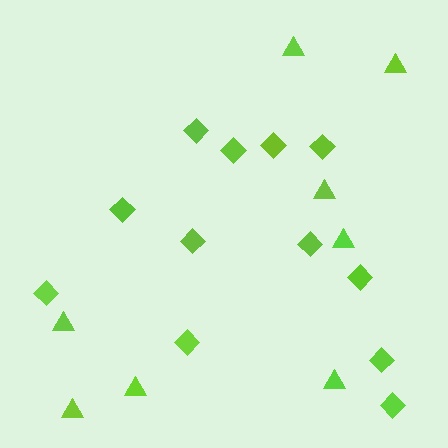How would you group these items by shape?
There are 2 groups: one group of triangles (8) and one group of diamonds (12).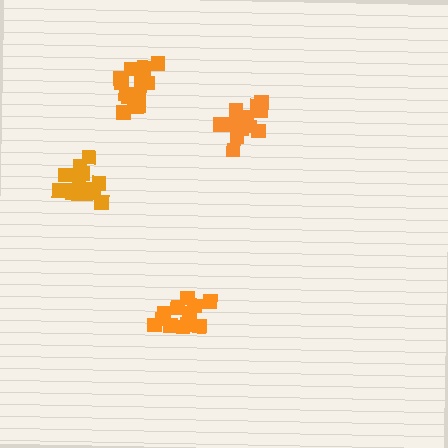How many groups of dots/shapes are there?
There are 4 groups.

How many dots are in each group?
Group 1: 14 dots, Group 2: 14 dots, Group 3: 16 dots, Group 4: 17 dots (61 total).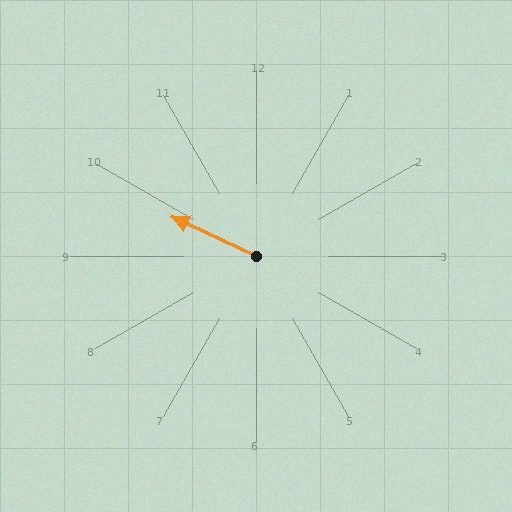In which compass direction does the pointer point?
Northwest.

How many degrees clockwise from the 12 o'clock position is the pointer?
Approximately 295 degrees.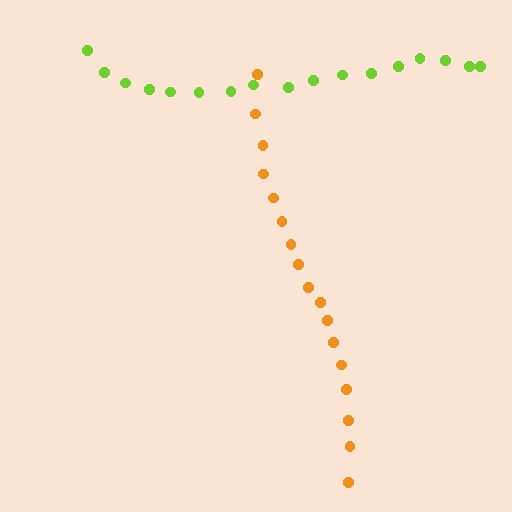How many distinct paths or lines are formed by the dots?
There are 2 distinct paths.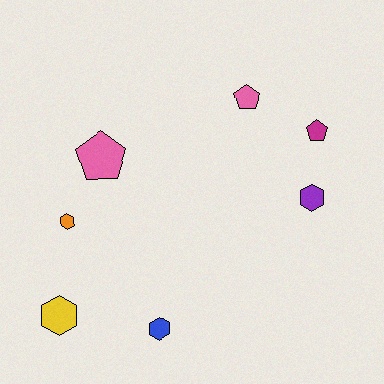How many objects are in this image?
There are 7 objects.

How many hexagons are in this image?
There are 4 hexagons.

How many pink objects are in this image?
There are 2 pink objects.